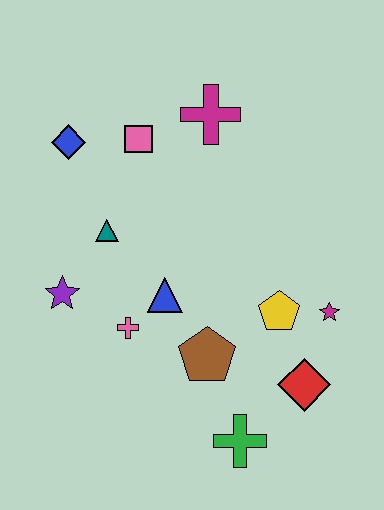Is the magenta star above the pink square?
No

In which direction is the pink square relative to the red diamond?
The pink square is above the red diamond.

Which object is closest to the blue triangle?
The pink cross is closest to the blue triangle.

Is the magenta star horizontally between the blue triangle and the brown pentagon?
No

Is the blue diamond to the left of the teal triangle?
Yes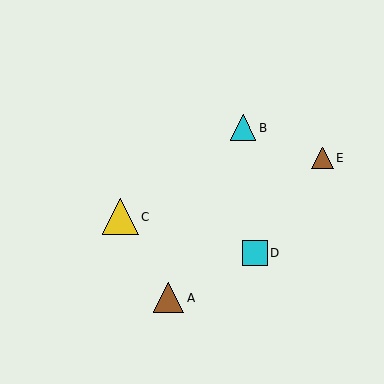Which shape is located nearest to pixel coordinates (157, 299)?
The brown triangle (labeled A) at (169, 298) is nearest to that location.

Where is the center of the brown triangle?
The center of the brown triangle is at (169, 298).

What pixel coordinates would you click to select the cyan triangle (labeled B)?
Click at (243, 128) to select the cyan triangle B.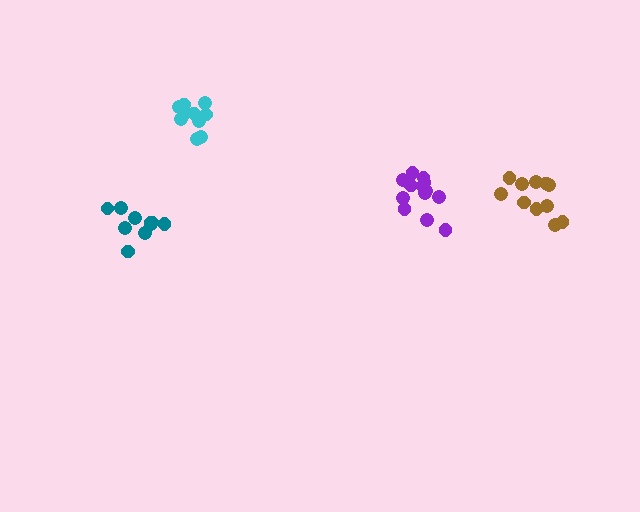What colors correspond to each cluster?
The clusters are colored: teal, purple, brown, cyan.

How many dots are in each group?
Group 1: 10 dots, Group 2: 14 dots, Group 3: 11 dots, Group 4: 10 dots (45 total).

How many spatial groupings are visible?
There are 4 spatial groupings.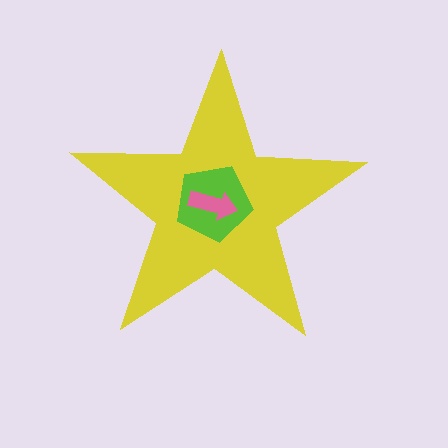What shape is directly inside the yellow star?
The lime pentagon.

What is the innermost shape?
The pink arrow.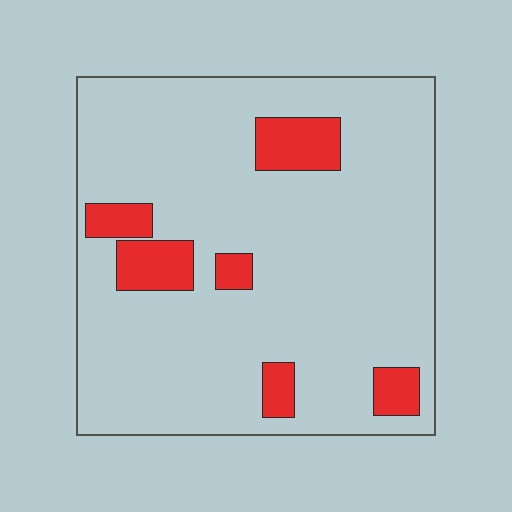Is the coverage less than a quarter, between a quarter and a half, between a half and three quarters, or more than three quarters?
Less than a quarter.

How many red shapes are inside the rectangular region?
6.